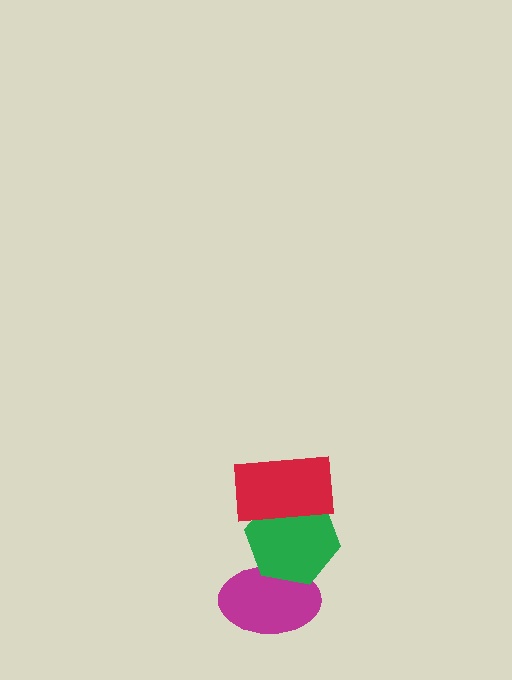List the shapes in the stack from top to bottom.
From top to bottom: the red rectangle, the green hexagon, the magenta ellipse.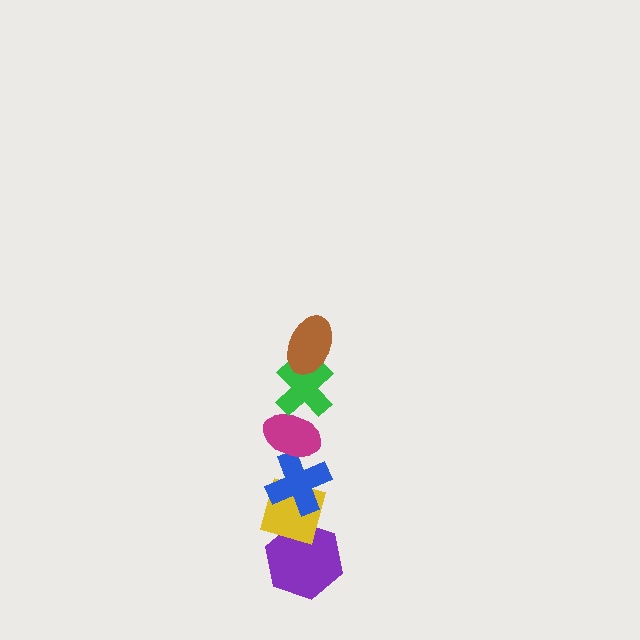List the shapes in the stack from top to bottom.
From top to bottom: the brown ellipse, the green cross, the magenta ellipse, the blue cross, the yellow diamond, the purple hexagon.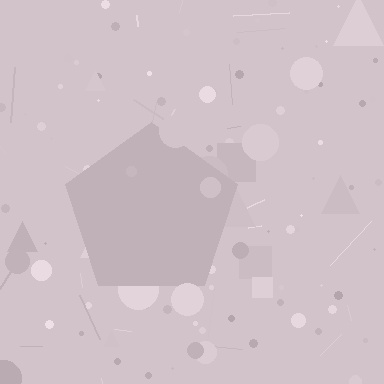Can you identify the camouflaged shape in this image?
The camouflaged shape is a pentagon.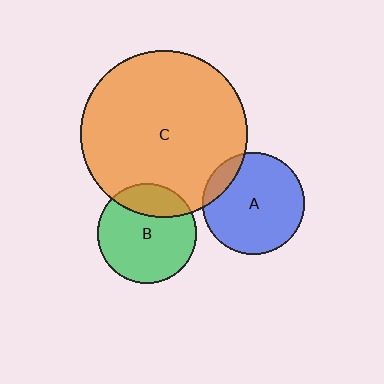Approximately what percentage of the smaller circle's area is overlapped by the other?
Approximately 25%.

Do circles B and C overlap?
Yes.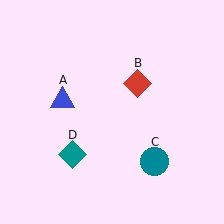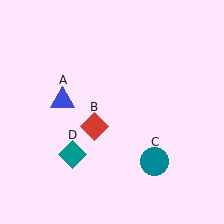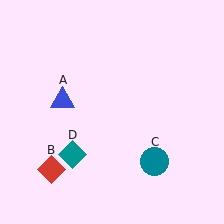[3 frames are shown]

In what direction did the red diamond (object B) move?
The red diamond (object B) moved down and to the left.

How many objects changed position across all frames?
1 object changed position: red diamond (object B).